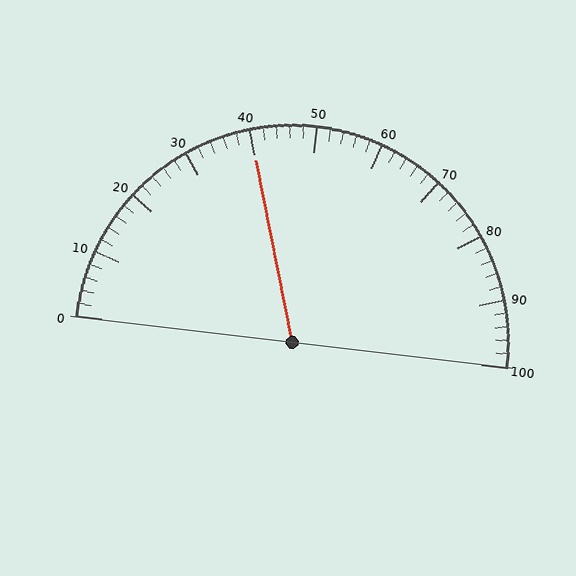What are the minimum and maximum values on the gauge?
The gauge ranges from 0 to 100.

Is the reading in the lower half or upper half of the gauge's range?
The reading is in the lower half of the range (0 to 100).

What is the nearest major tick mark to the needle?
The nearest major tick mark is 40.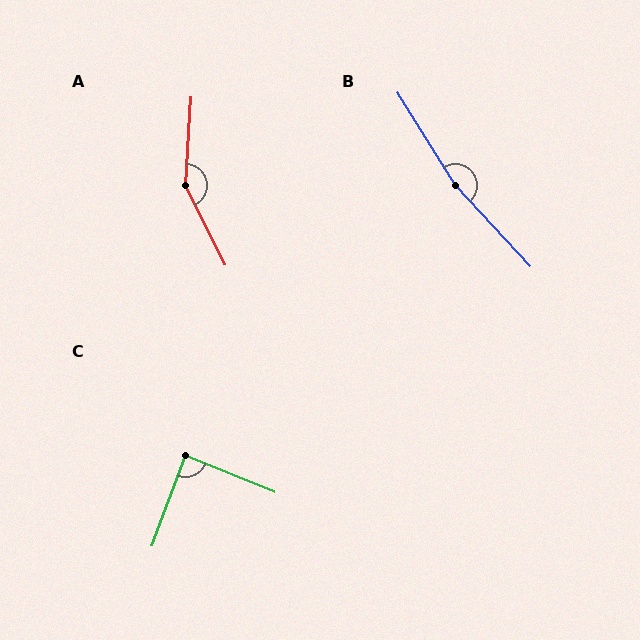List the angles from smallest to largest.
C (88°), A (150°), B (169°).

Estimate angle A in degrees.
Approximately 150 degrees.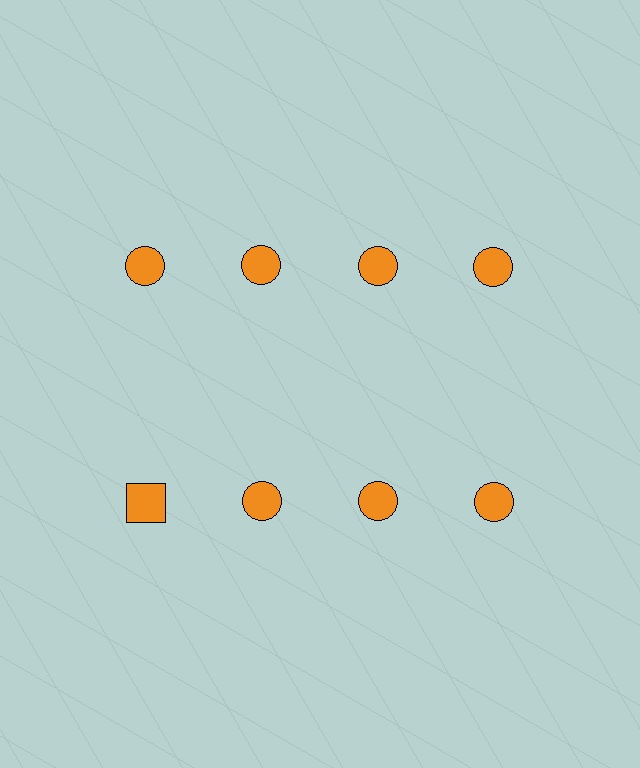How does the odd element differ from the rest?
It has a different shape: square instead of circle.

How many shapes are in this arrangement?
There are 8 shapes arranged in a grid pattern.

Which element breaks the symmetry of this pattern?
The orange square in the second row, leftmost column breaks the symmetry. All other shapes are orange circles.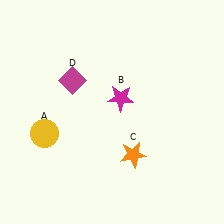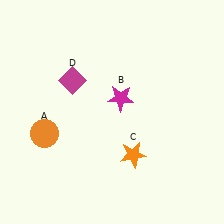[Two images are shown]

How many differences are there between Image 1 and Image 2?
There is 1 difference between the two images.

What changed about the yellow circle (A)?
In Image 1, A is yellow. In Image 2, it changed to orange.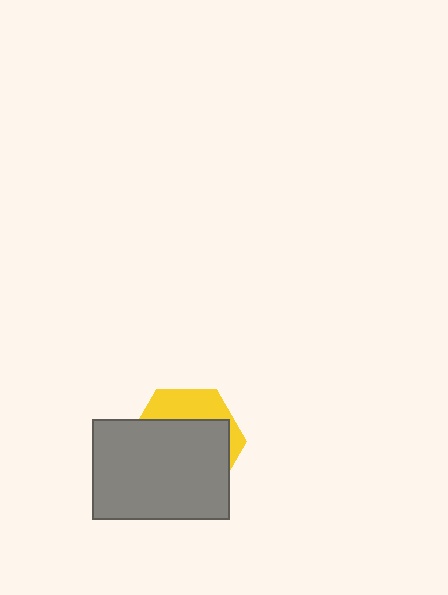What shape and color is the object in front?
The object in front is a gray rectangle.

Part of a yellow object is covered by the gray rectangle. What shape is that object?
It is a hexagon.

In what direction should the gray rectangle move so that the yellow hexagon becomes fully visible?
The gray rectangle should move down. That is the shortest direction to clear the overlap and leave the yellow hexagon fully visible.